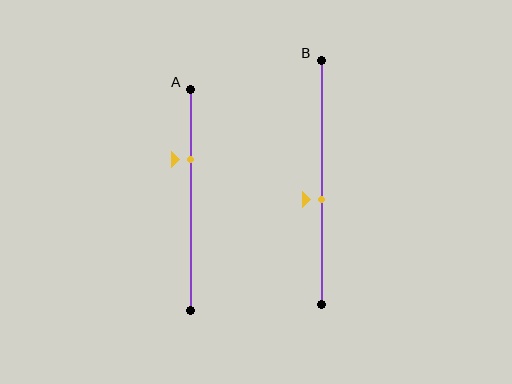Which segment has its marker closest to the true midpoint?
Segment B has its marker closest to the true midpoint.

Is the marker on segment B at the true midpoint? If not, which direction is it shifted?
No, the marker on segment B is shifted downward by about 7% of the segment length.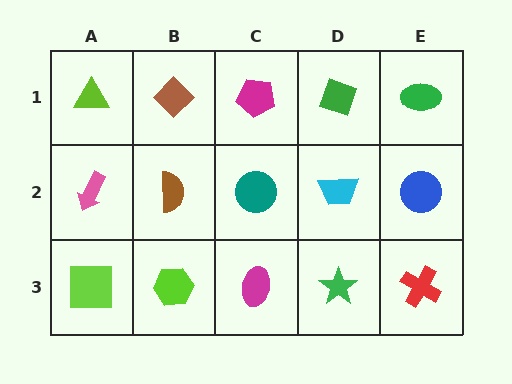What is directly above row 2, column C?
A magenta pentagon.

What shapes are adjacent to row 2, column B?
A brown diamond (row 1, column B), a lime hexagon (row 3, column B), a pink arrow (row 2, column A), a teal circle (row 2, column C).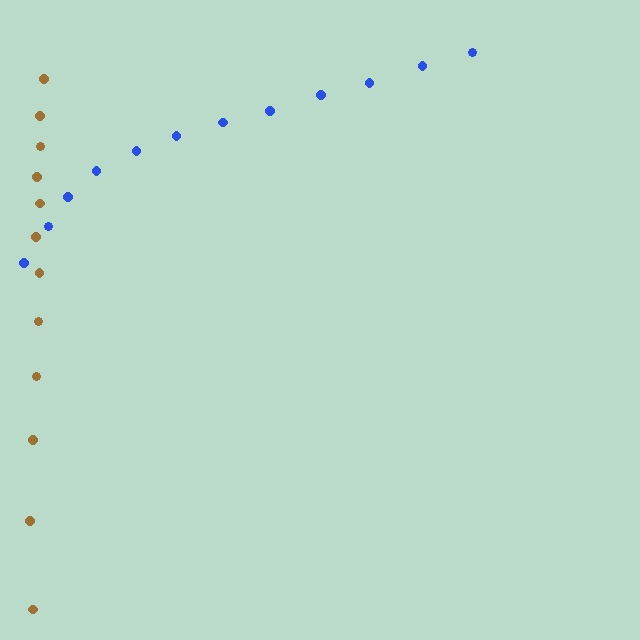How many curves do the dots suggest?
There are 2 distinct paths.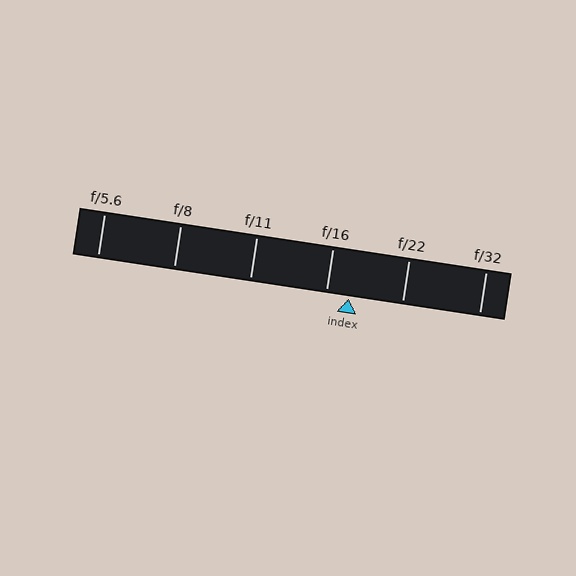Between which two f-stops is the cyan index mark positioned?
The index mark is between f/16 and f/22.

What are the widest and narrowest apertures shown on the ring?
The widest aperture shown is f/5.6 and the narrowest is f/32.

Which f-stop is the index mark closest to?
The index mark is closest to f/16.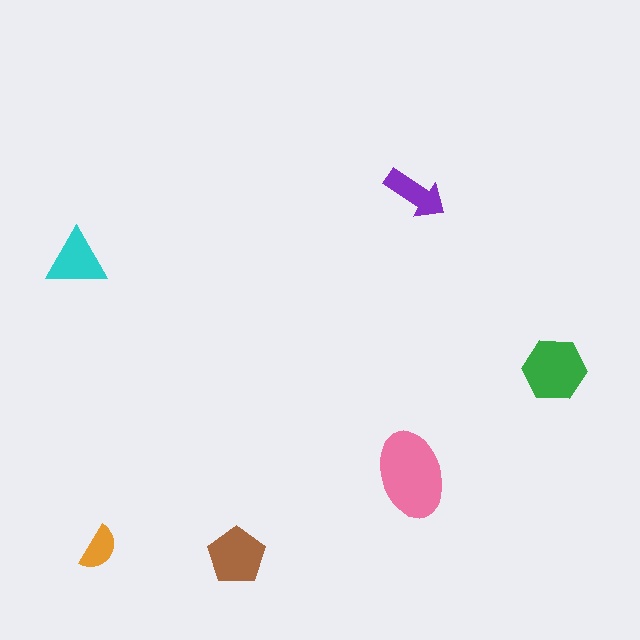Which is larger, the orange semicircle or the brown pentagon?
The brown pentagon.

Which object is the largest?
The pink ellipse.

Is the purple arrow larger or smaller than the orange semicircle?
Larger.